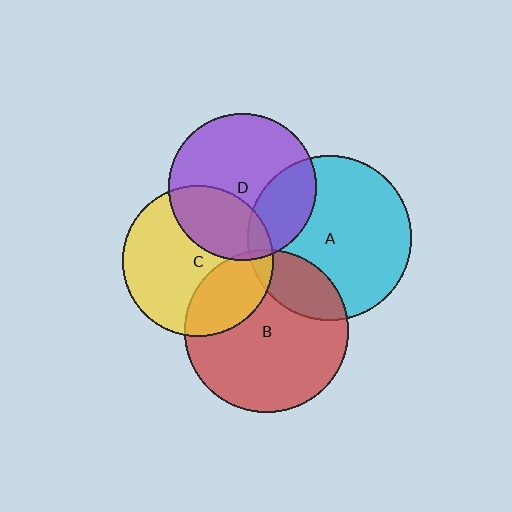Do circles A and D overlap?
Yes.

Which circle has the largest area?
Circle A (cyan).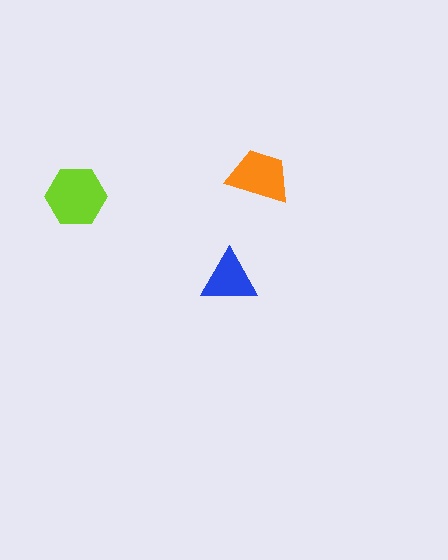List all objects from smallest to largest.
The blue triangle, the orange trapezoid, the lime hexagon.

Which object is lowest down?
The blue triangle is bottommost.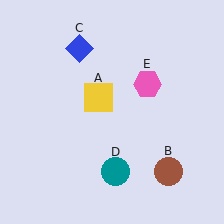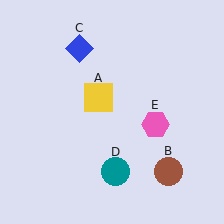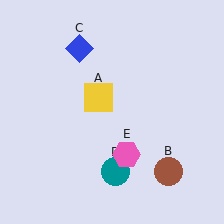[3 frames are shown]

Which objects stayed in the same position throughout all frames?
Yellow square (object A) and brown circle (object B) and blue diamond (object C) and teal circle (object D) remained stationary.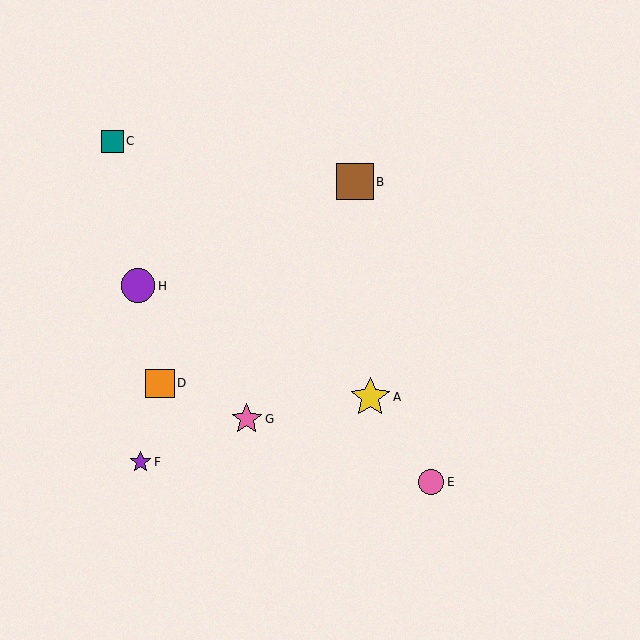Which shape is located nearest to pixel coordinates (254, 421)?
The pink star (labeled G) at (247, 419) is nearest to that location.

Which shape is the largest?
The yellow star (labeled A) is the largest.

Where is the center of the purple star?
The center of the purple star is at (141, 462).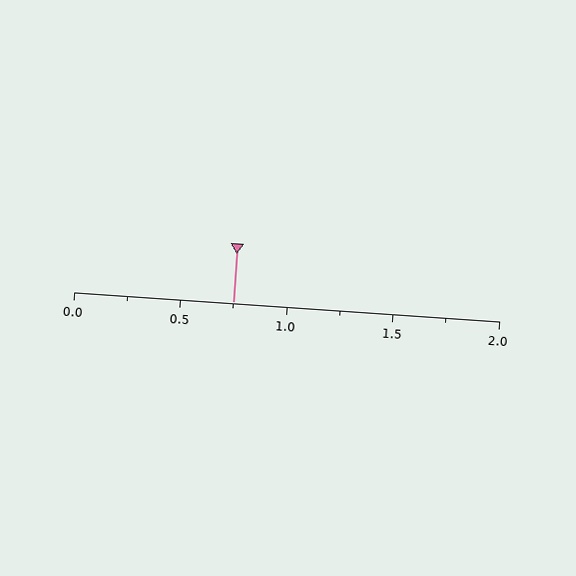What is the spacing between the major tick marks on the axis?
The major ticks are spaced 0.5 apart.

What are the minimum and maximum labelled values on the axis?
The axis runs from 0.0 to 2.0.